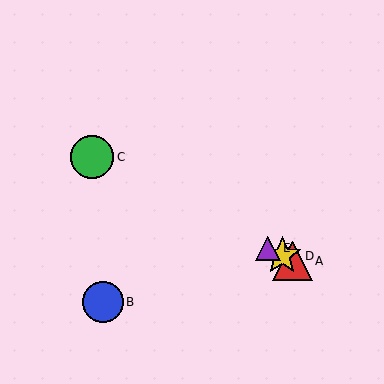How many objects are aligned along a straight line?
4 objects (A, C, D, E) are aligned along a straight line.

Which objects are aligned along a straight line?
Objects A, C, D, E are aligned along a straight line.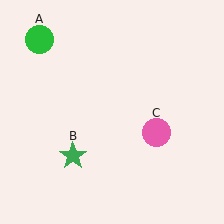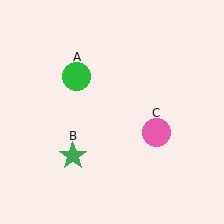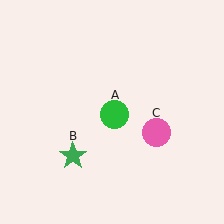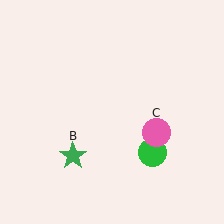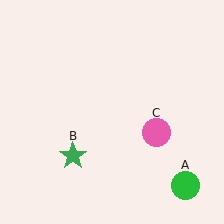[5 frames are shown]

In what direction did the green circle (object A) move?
The green circle (object A) moved down and to the right.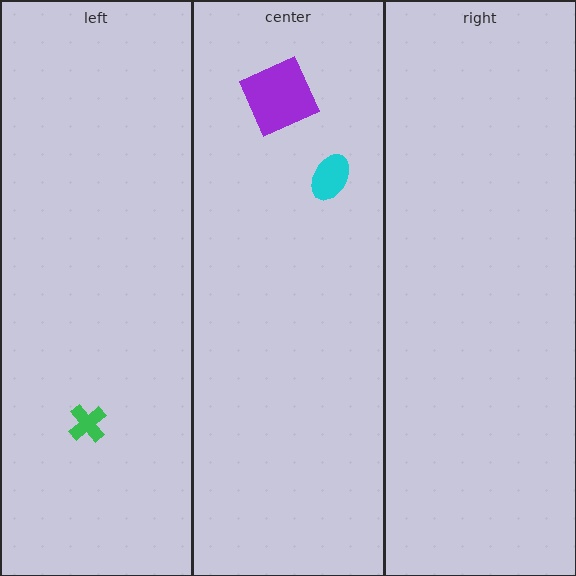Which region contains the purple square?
The center region.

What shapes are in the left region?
The green cross.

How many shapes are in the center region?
2.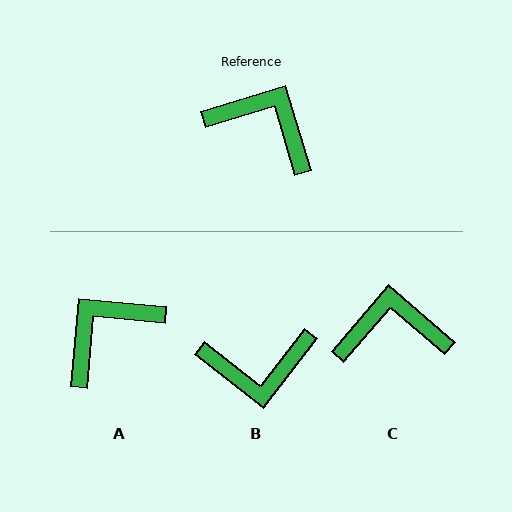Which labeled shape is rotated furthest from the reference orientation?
B, about 145 degrees away.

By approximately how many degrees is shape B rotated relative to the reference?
Approximately 145 degrees clockwise.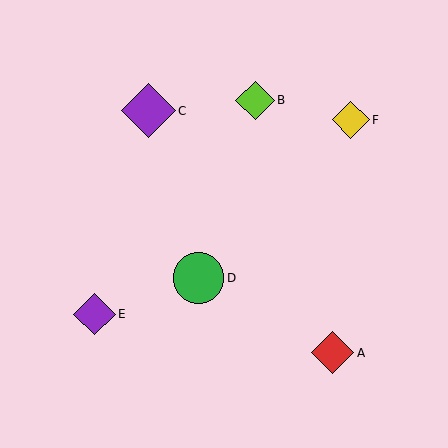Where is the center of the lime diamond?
The center of the lime diamond is at (255, 100).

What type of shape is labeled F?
Shape F is a yellow diamond.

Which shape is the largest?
The purple diamond (labeled C) is the largest.